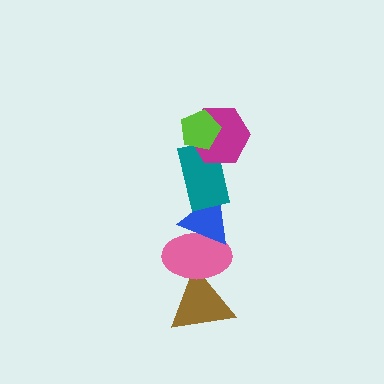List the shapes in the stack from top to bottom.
From top to bottom: the lime pentagon, the magenta hexagon, the teal rectangle, the blue triangle, the pink ellipse, the brown triangle.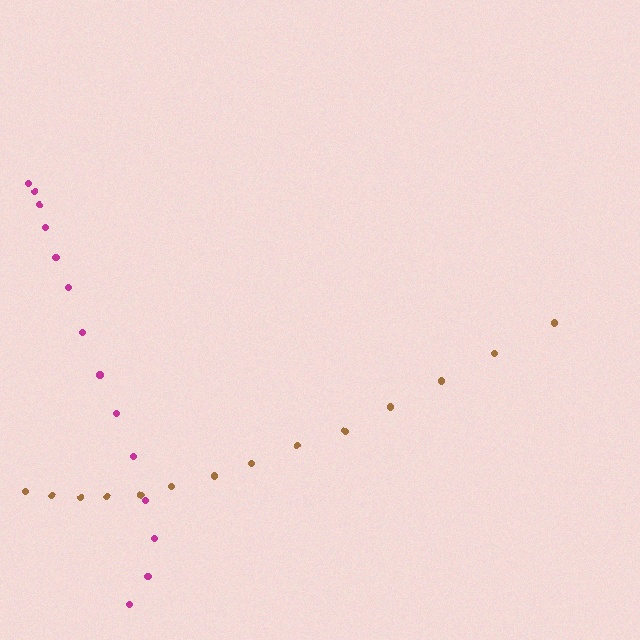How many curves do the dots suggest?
There are 2 distinct paths.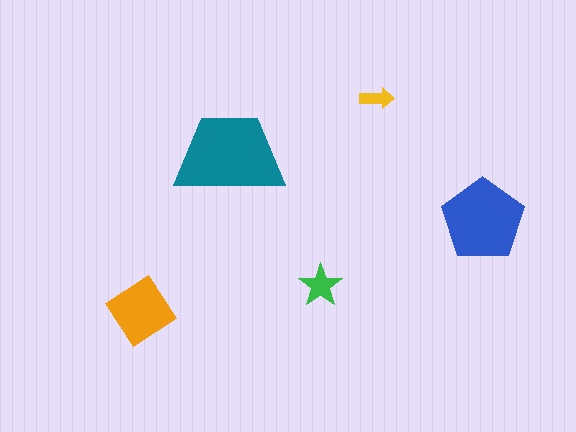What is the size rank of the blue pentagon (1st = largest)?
2nd.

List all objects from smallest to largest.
The yellow arrow, the green star, the orange diamond, the blue pentagon, the teal trapezoid.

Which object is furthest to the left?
The orange diamond is leftmost.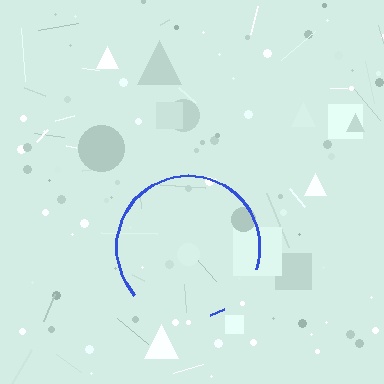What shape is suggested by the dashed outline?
The dashed outline suggests a circle.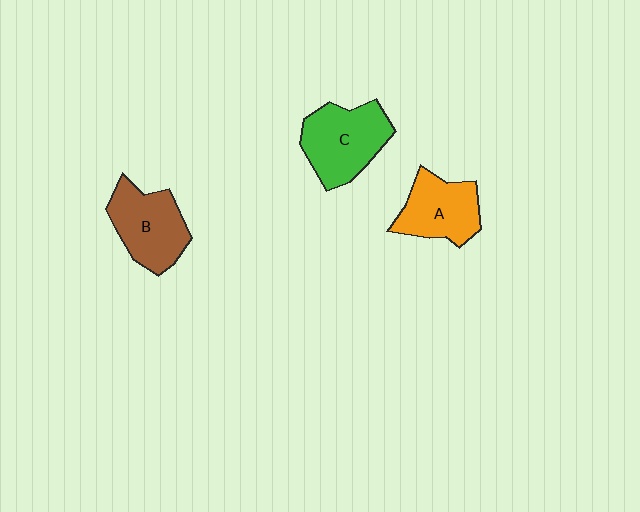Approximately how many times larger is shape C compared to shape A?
Approximately 1.2 times.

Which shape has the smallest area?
Shape A (orange).